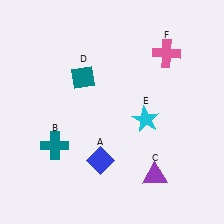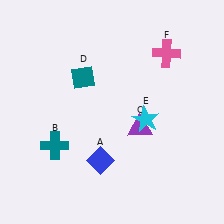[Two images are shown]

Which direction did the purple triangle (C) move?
The purple triangle (C) moved up.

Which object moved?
The purple triangle (C) moved up.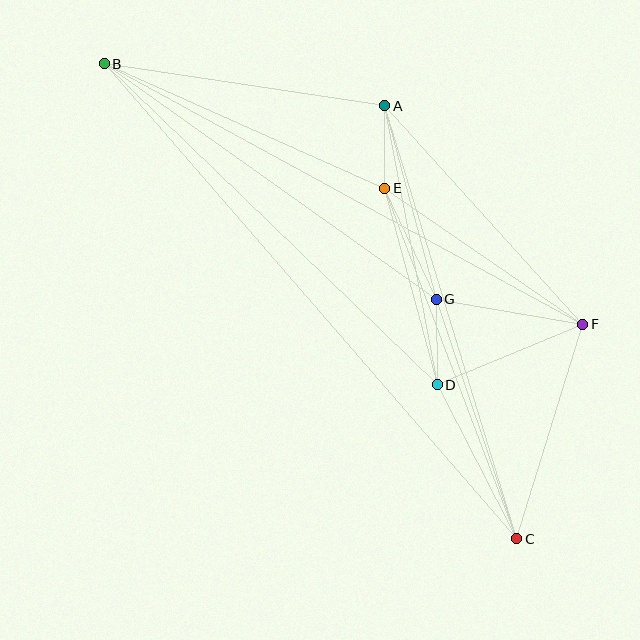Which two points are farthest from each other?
Points B and C are farthest from each other.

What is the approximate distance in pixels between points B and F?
The distance between B and F is approximately 545 pixels.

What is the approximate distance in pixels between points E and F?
The distance between E and F is approximately 240 pixels.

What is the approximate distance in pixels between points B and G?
The distance between B and G is approximately 407 pixels.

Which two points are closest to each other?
Points A and E are closest to each other.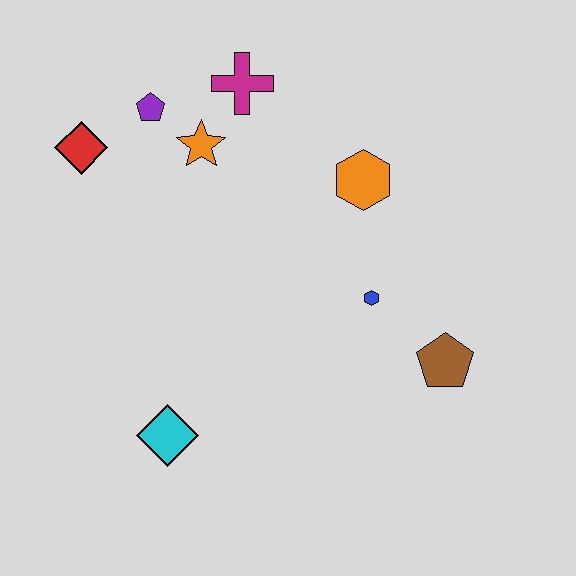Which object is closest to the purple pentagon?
The orange star is closest to the purple pentagon.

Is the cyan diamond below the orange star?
Yes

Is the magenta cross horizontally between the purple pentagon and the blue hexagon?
Yes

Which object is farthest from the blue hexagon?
The red diamond is farthest from the blue hexagon.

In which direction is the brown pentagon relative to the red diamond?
The brown pentagon is to the right of the red diamond.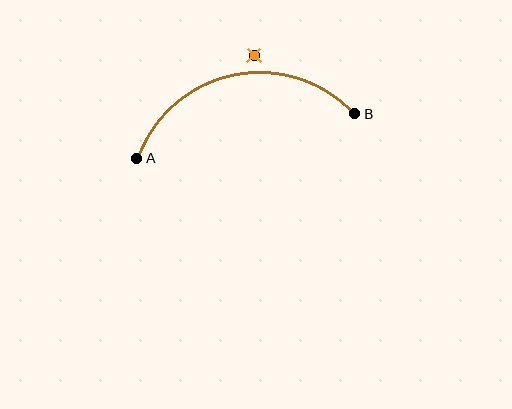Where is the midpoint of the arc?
The arc midpoint is the point on the curve farthest from the straight line joining A and B. It sits above that line.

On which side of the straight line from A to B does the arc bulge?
The arc bulges above the straight line connecting A and B.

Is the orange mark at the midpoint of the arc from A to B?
No — the orange mark does not lie on the arc at all. It sits slightly outside the curve.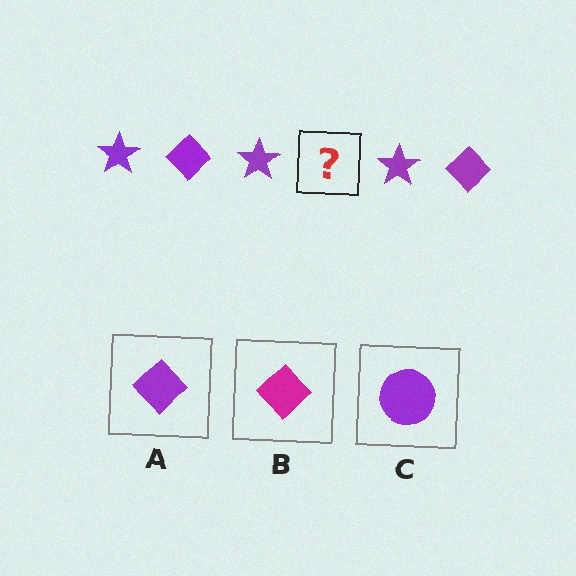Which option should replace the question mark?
Option A.